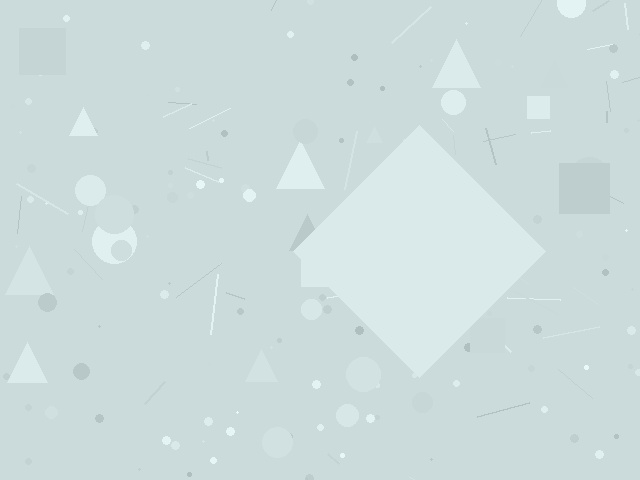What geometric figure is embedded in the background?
A diamond is embedded in the background.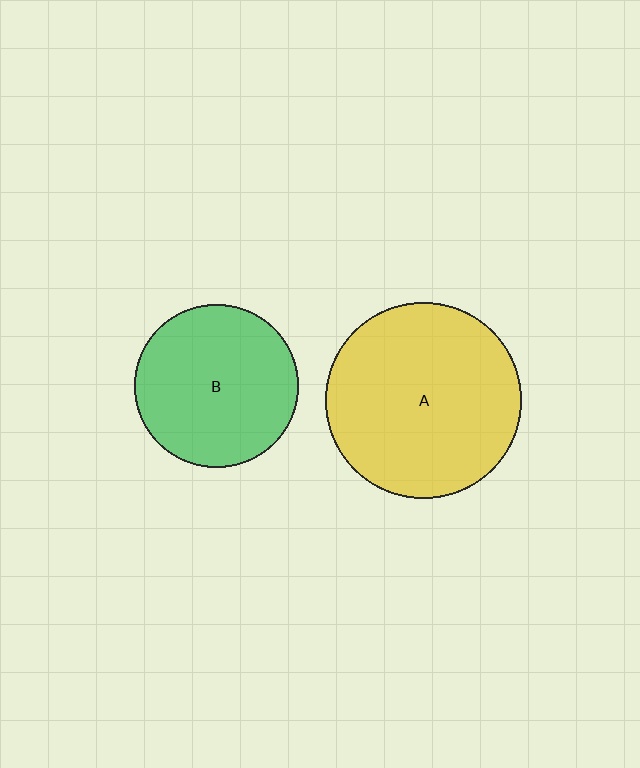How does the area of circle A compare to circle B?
Approximately 1.4 times.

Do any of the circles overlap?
No, none of the circles overlap.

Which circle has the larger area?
Circle A (yellow).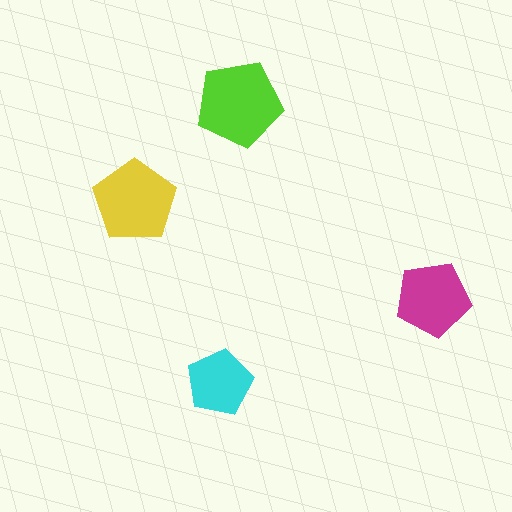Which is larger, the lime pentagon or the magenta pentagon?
The lime one.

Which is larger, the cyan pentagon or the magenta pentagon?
The magenta one.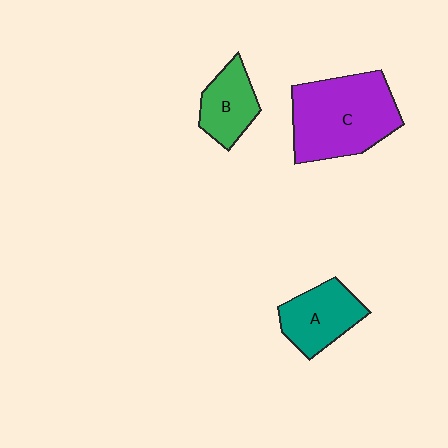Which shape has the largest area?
Shape C (purple).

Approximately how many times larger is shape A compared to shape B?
Approximately 1.2 times.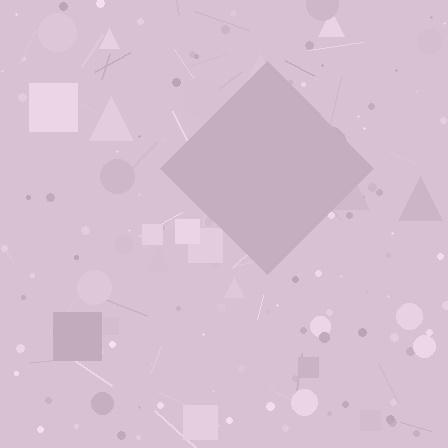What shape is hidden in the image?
A diamond is hidden in the image.